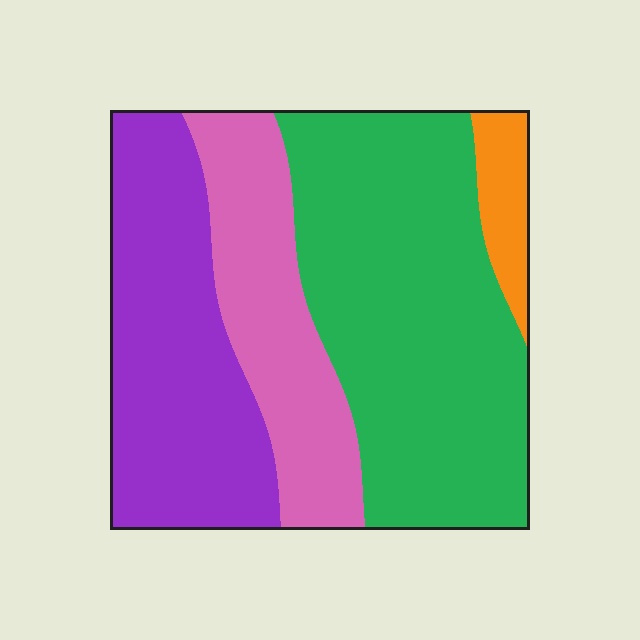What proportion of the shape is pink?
Pink covers around 20% of the shape.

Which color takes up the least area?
Orange, at roughly 5%.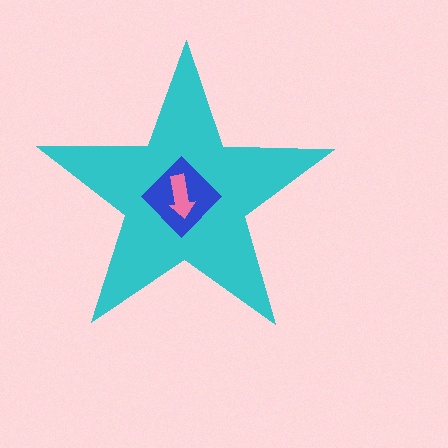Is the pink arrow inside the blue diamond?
Yes.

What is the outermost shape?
The cyan star.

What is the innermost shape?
The pink arrow.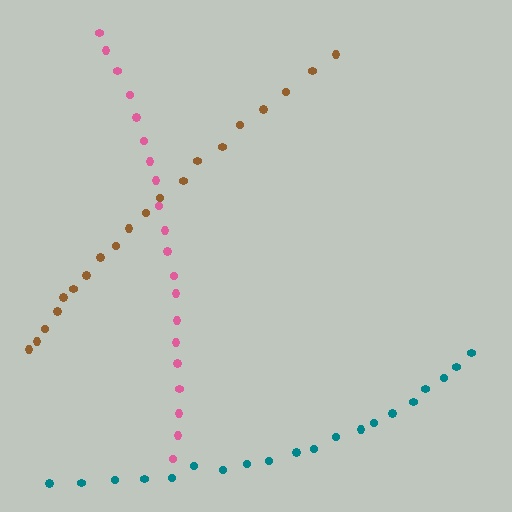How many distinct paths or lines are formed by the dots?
There are 3 distinct paths.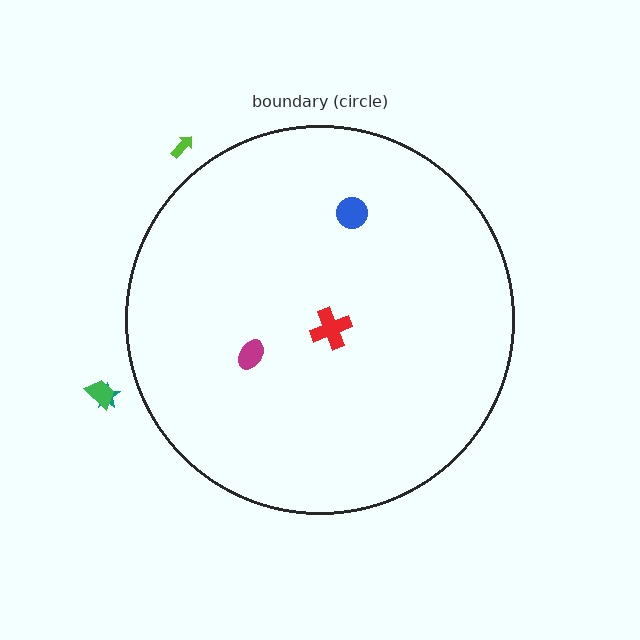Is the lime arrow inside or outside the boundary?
Outside.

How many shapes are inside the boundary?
3 inside, 3 outside.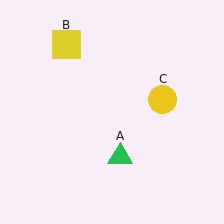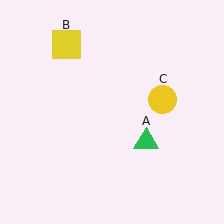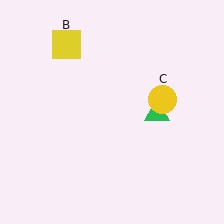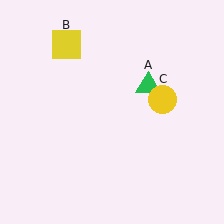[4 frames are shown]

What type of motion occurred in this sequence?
The green triangle (object A) rotated counterclockwise around the center of the scene.